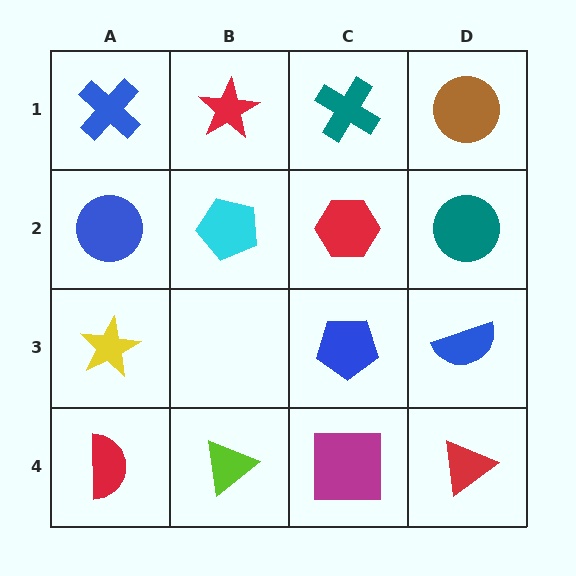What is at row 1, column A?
A blue cross.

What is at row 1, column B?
A red star.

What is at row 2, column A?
A blue circle.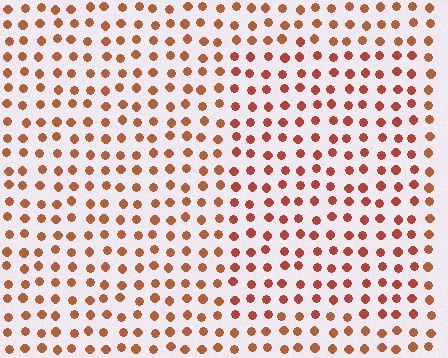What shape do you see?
I see a rectangle.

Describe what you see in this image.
The image is filled with small brown elements in a uniform arrangement. A rectangle-shaped region is visible where the elements are tinted to a slightly different hue, forming a subtle color boundary.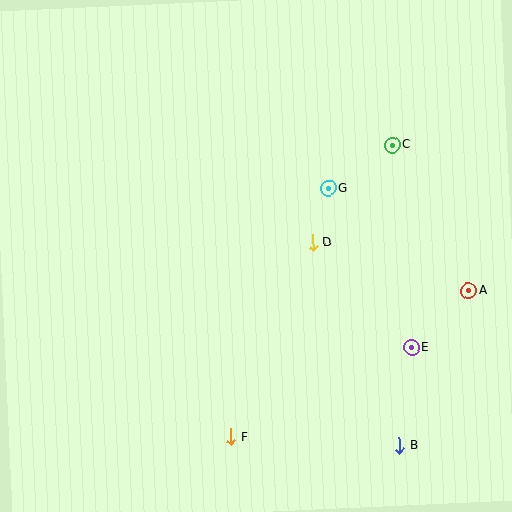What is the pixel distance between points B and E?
The distance between B and E is 98 pixels.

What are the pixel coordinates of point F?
Point F is at (231, 437).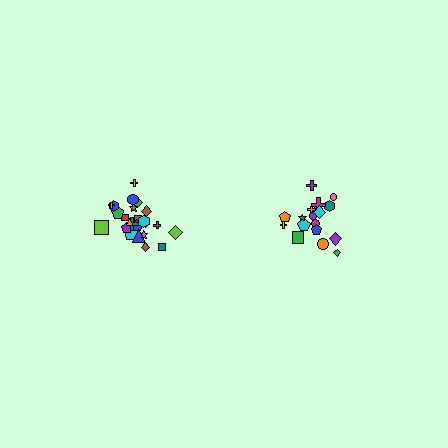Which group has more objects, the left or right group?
The left group.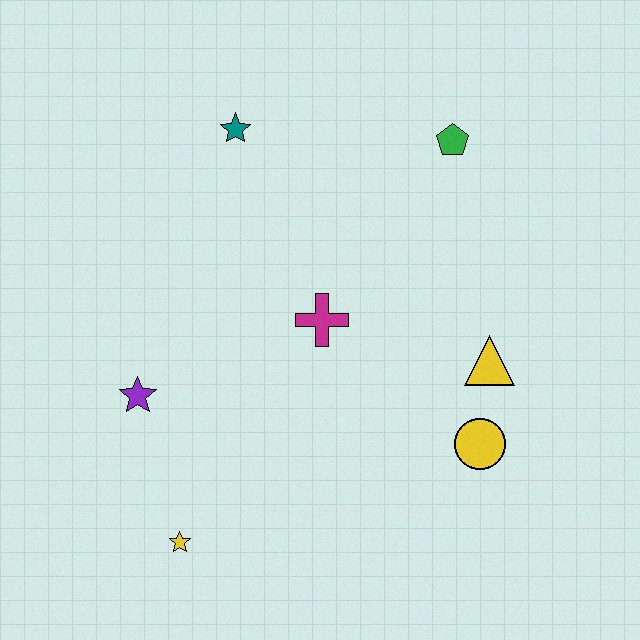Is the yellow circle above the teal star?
No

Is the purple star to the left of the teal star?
Yes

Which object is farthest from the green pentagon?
The yellow star is farthest from the green pentagon.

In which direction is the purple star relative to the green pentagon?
The purple star is to the left of the green pentagon.